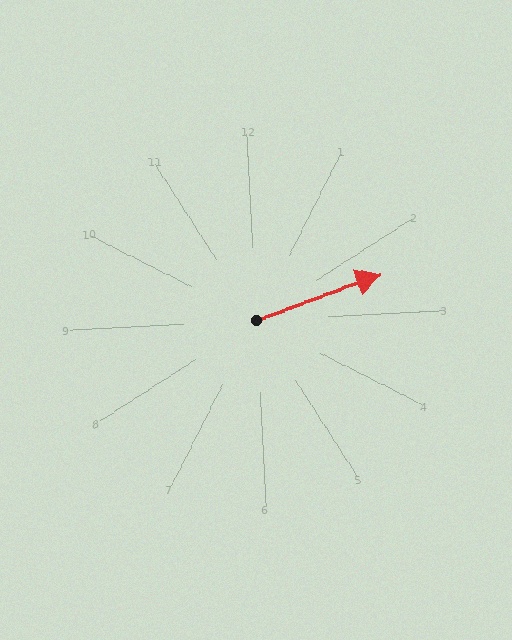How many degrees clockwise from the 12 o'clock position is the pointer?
Approximately 73 degrees.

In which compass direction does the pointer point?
East.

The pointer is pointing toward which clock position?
Roughly 2 o'clock.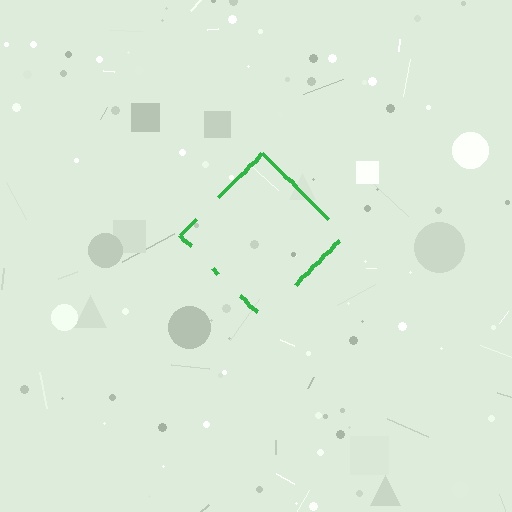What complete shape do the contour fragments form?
The contour fragments form a diamond.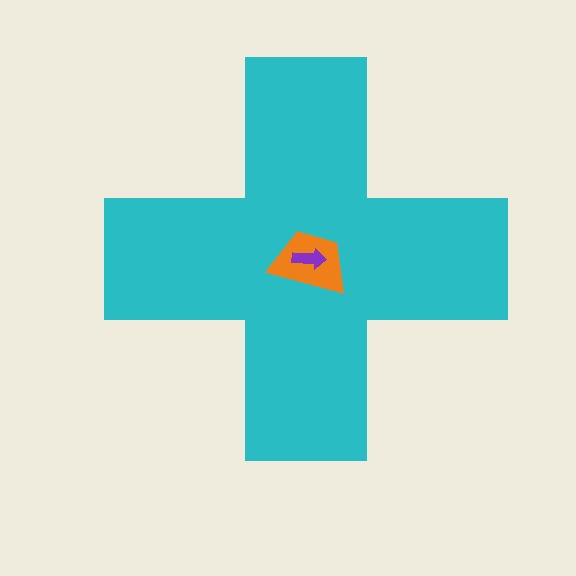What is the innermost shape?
The purple arrow.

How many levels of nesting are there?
3.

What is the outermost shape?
The cyan cross.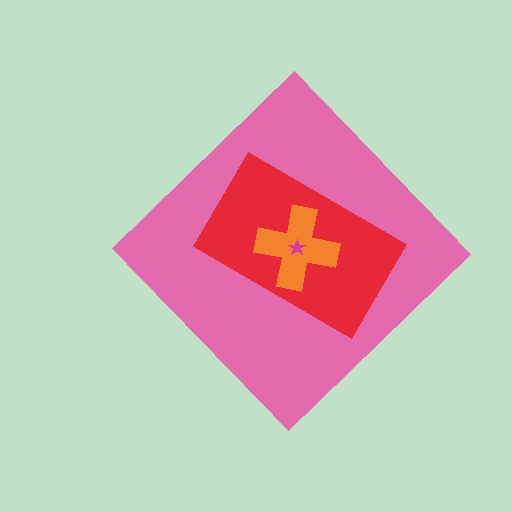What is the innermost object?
The magenta star.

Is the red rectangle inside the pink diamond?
Yes.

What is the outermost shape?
The pink diamond.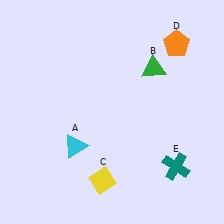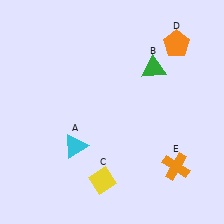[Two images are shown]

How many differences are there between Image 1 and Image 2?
There is 1 difference between the two images.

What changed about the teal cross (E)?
In Image 1, E is teal. In Image 2, it changed to orange.